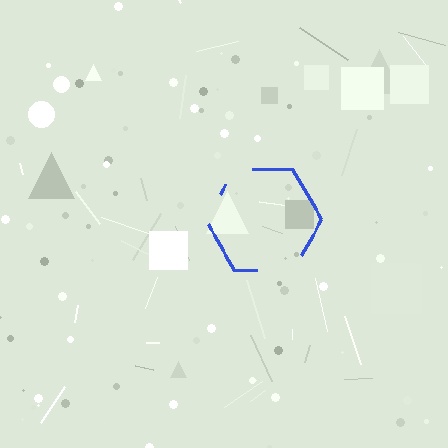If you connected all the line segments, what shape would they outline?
They would outline a hexagon.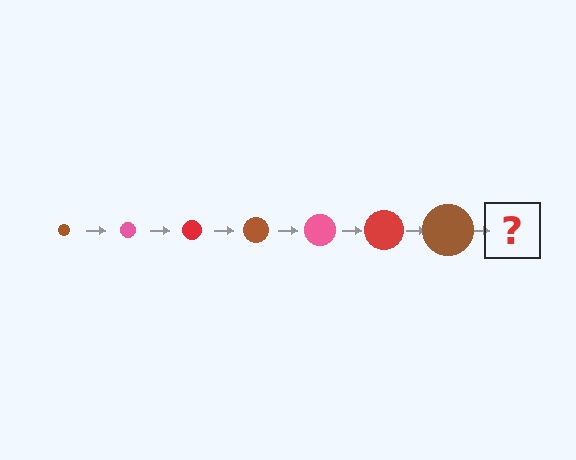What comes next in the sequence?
The next element should be a pink circle, larger than the previous one.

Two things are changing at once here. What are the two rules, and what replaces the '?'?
The two rules are that the circle grows larger each step and the color cycles through brown, pink, and red. The '?' should be a pink circle, larger than the previous one.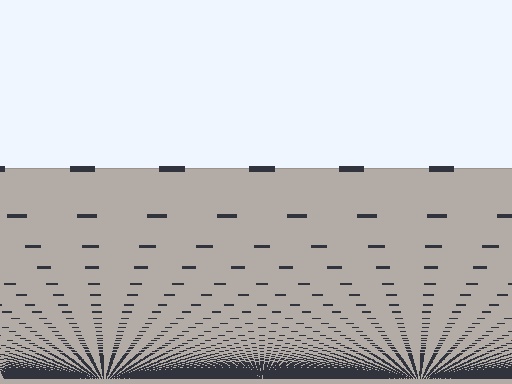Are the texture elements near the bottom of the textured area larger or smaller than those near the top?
Smaller. The gradient is inverted — elements near the bottom are smaller and denser.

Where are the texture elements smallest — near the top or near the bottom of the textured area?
Near the bottom.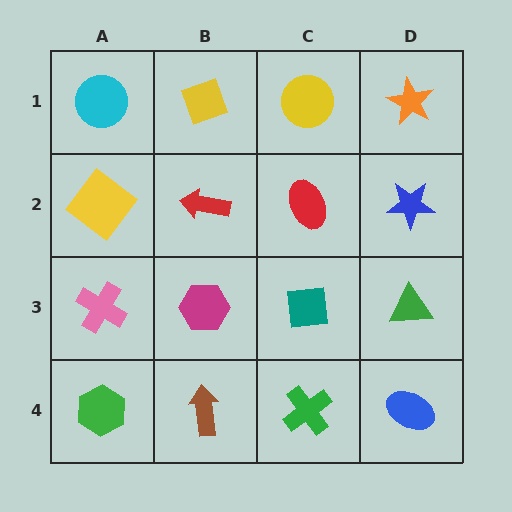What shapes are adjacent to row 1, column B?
A red arrow (row 2, column B), a cyan circle (row 1, column A), a yellow circle (row 1, column C).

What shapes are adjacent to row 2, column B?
A yellow diamond (row 1, column B), a magenta hexagon (row 3, column B), a yellow diamond (row 2, column A), a red ellipse (row 2, column C).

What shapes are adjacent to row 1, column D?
A blue star (row 2, column D), a yellow circle (row 1, column C).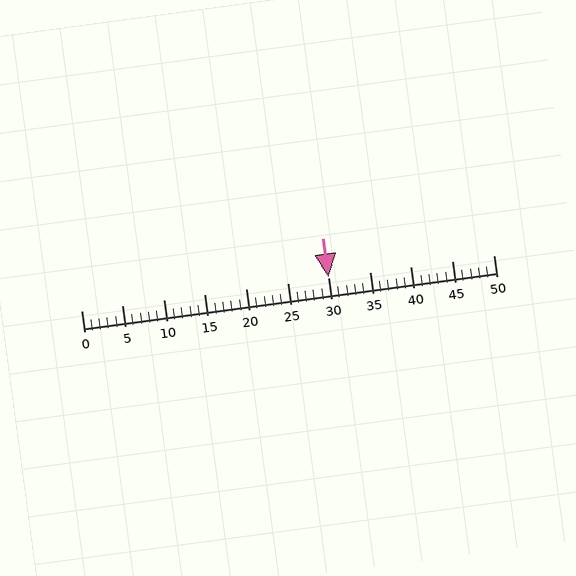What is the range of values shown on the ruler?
The ruler shows values from 0 to 50.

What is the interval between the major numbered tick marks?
The major tick marks are spaced 5 units apart.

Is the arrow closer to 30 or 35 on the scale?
The arrow is closer to 30.